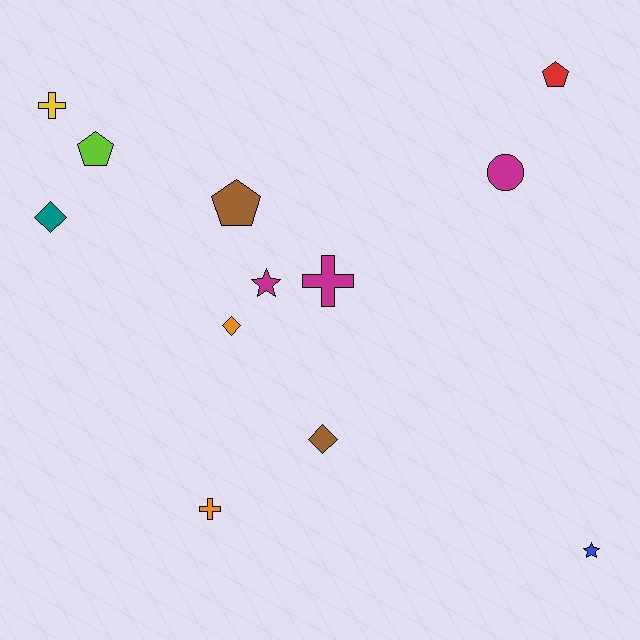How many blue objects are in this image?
There is 1 blue object.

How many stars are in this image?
There are 2 stars.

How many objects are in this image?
There are 12 objects.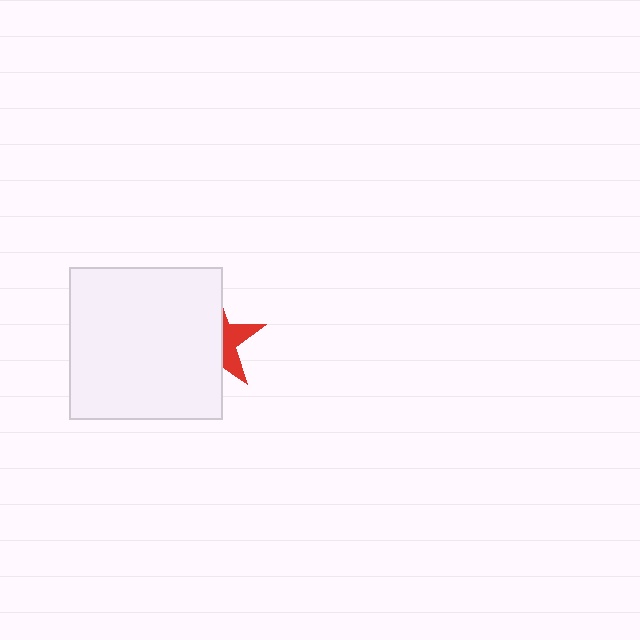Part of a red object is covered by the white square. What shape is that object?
It is a star.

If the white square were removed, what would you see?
You would see the complete red star.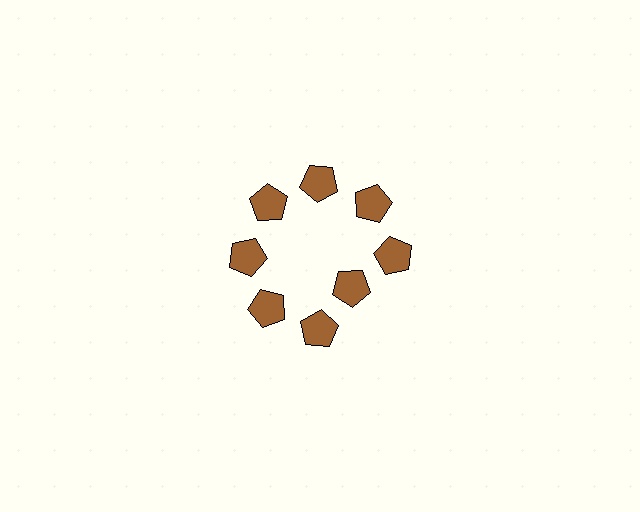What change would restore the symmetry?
The symmetry would be restored by moving it outward, back onto the ring so that all 8 pentagons sit at equal angles and equal distance from the center.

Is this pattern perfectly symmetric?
No. The 8 brown pentagons are arranged in a ring, but one element near the 4 o'clock position is pulled inward toward the center, breaking the 8-fold rotational symmetry.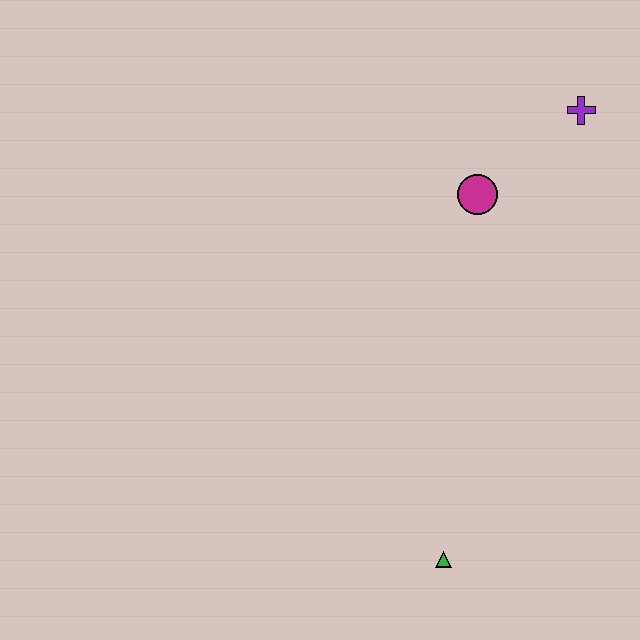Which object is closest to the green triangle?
The magenta circle is closest to the green triangle.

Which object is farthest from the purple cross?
The green triangle is farthest from the purple cross.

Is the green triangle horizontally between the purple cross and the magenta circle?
No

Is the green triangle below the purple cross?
Yes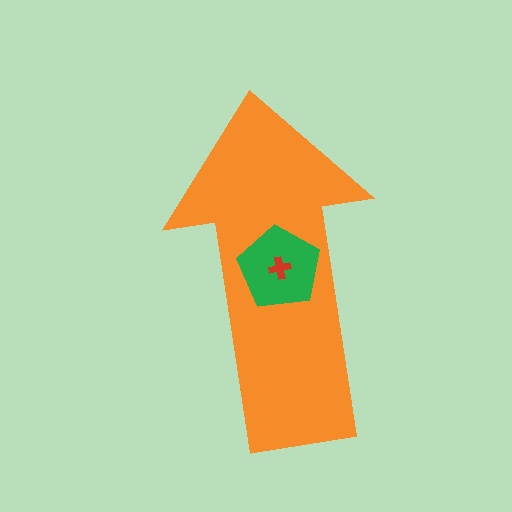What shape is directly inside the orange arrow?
The green pentagon.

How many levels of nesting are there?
3.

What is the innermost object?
The red cross.